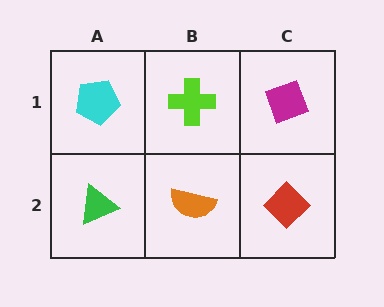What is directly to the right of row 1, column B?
A magenta diamond.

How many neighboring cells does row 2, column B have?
3.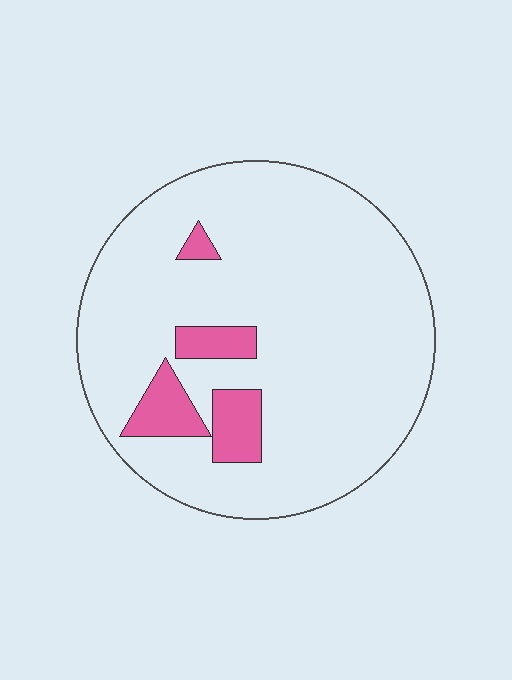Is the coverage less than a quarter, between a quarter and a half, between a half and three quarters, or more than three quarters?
Less than a quarter.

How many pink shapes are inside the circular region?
4.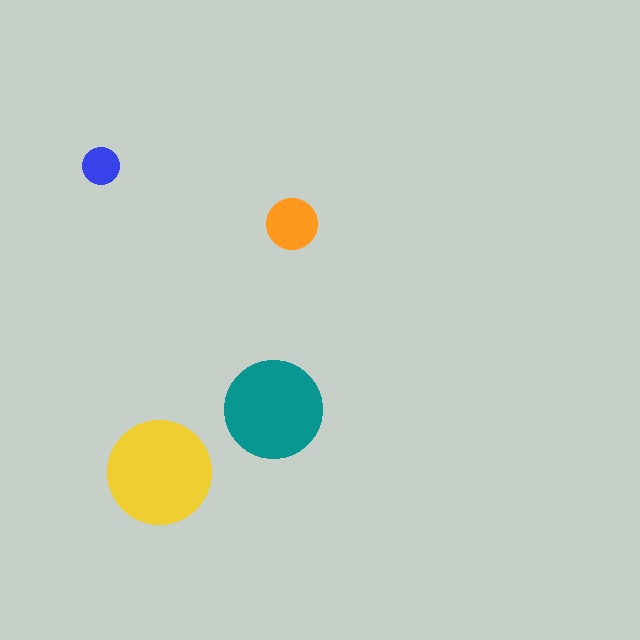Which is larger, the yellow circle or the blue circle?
The yellow one.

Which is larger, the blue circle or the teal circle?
The teal one.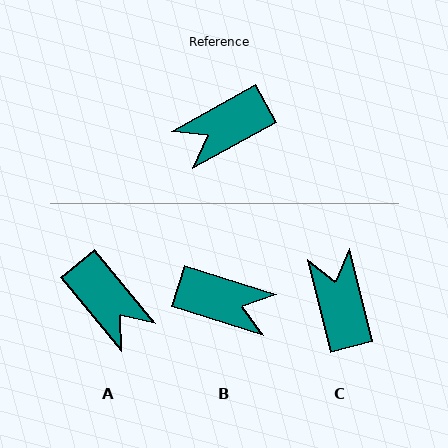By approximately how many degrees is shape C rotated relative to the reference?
Approximately 105 degrees clockwise.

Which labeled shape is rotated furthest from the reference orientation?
B, about 134 degrees away.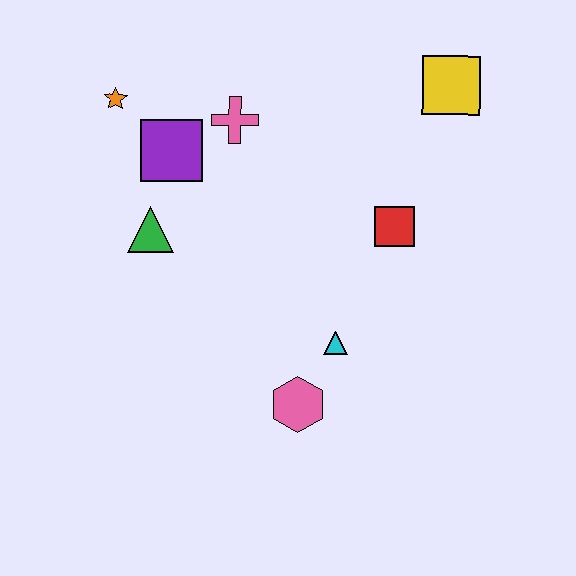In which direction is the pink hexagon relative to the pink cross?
The pink hexagon is below the pink cross.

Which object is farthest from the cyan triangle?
The orange star is farthest from the cyan triangle.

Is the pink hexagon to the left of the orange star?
No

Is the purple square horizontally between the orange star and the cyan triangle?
Yes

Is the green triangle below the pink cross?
Yes